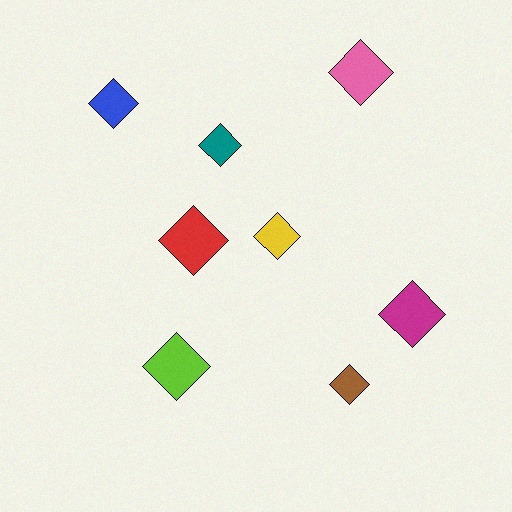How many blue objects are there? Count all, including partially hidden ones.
There is 1 blue object.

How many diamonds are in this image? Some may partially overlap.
There are 8 diamonds.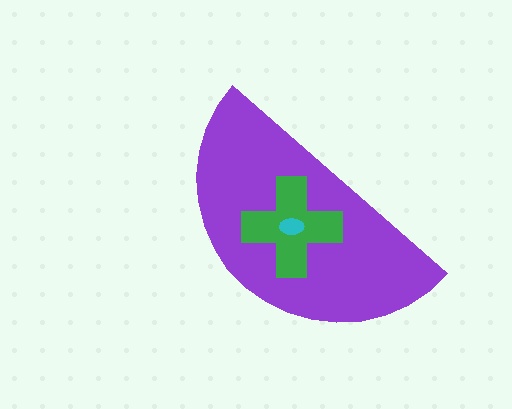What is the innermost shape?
The cyan ellipse.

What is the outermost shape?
The purple semicircle.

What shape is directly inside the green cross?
The cyan ellipse.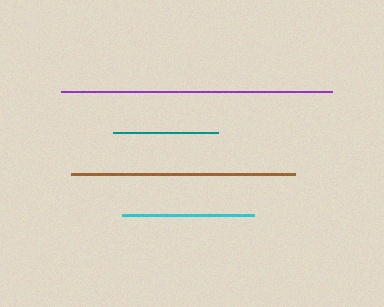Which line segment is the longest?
The purple line is the longest at approximately 271 pixels.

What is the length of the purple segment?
The purple segment is approximately 271 pixels long.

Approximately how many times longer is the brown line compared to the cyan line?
The brown line is approximately 1.7 times the length of the cyan line.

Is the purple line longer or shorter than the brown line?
The purple line is longer than the brown line.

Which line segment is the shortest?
The teal line is the shortest at approximately 105 pixels.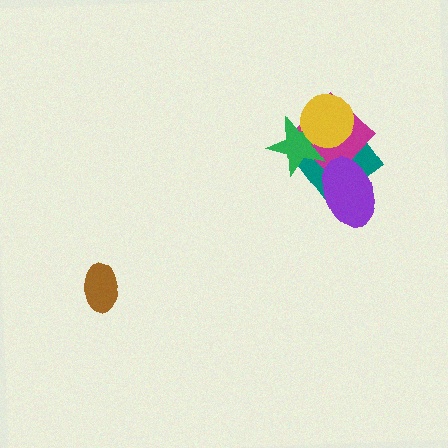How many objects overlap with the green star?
3 objects overlap with the green star.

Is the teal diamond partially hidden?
Yes, it is partially covered by another shape.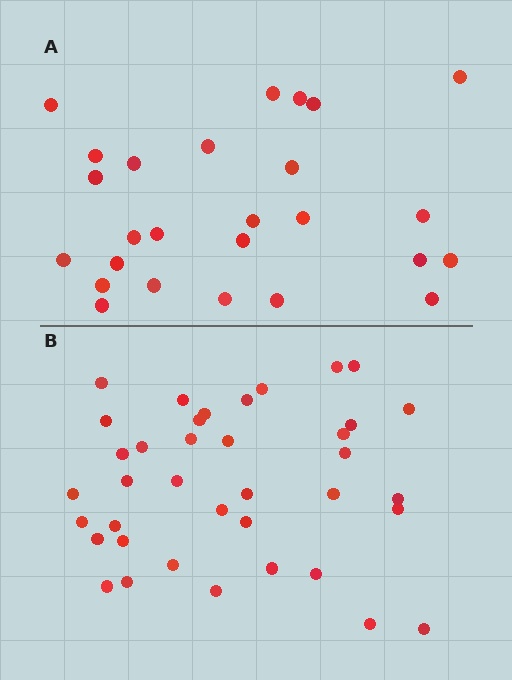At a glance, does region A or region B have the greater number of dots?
Region B (the bottom region) has more dots.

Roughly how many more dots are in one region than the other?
Region B has roughly 12 or so more dots than region A.